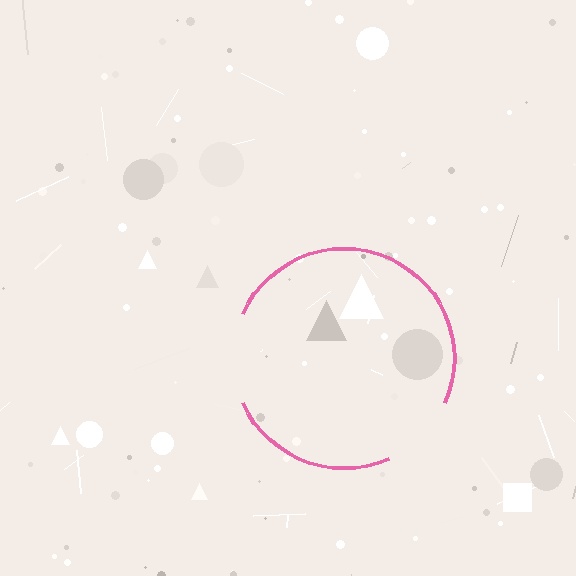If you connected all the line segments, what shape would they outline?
They would outline a circle.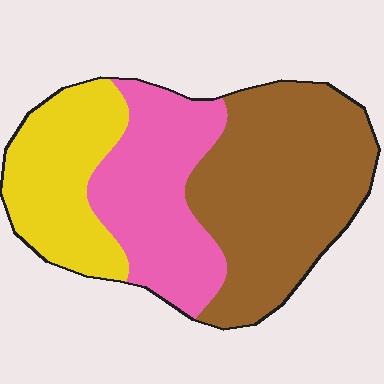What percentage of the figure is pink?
Pink covers around 30% of the figure.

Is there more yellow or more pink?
Pink.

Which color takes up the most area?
Brown, at roughly 45%.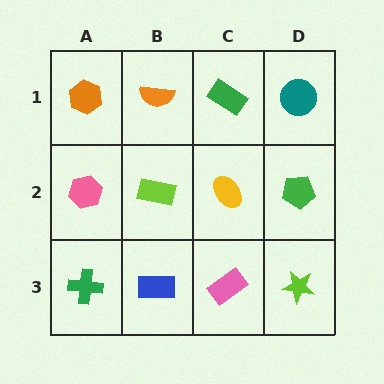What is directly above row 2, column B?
An orange semicircle.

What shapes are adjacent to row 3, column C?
A yellow ellipse (row 2, column C), a blue rectangle (row 3, column B), a lime star (row 3, column D).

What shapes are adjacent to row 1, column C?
A yellow ellipse (row 2, column C), an orange semicircle (row 1, column B), a teal circle (row 1, column D).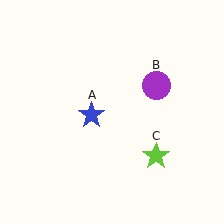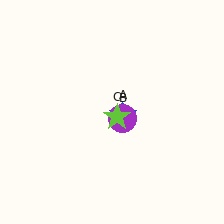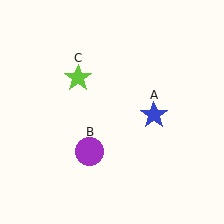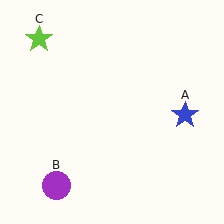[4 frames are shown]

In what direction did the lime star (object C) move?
The lime star (object C) moved up and to the left.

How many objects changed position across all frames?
3 objects changed position: blue star (object A), purple circle (object B), lime star (object C).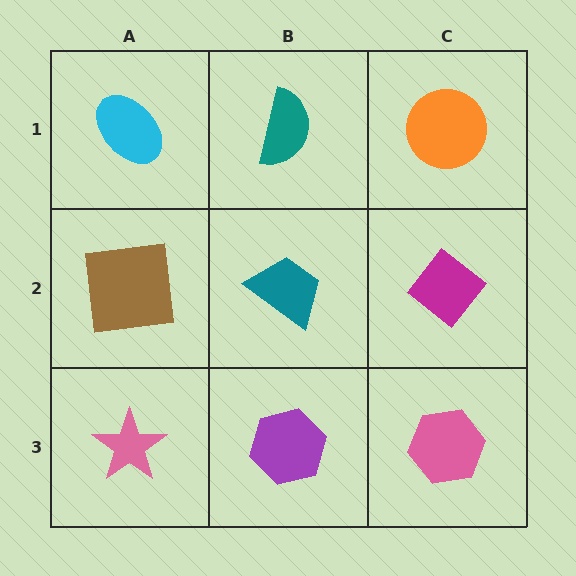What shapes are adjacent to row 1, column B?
A teal trapezoid (row 2, column B), a cyan ellipse (row 1, column A), an orange circle (row 1, column C).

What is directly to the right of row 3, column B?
A pink hexagon.